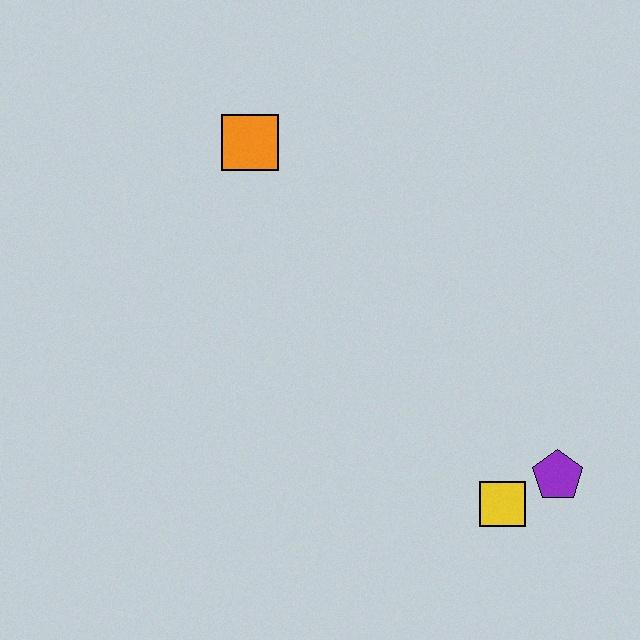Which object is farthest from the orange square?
The purple pentagon is farthest from the orange square.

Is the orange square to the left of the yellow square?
Yes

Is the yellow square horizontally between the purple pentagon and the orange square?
Yes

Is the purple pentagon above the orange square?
No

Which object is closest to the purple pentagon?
The yellow square is closest to the purple pentagon.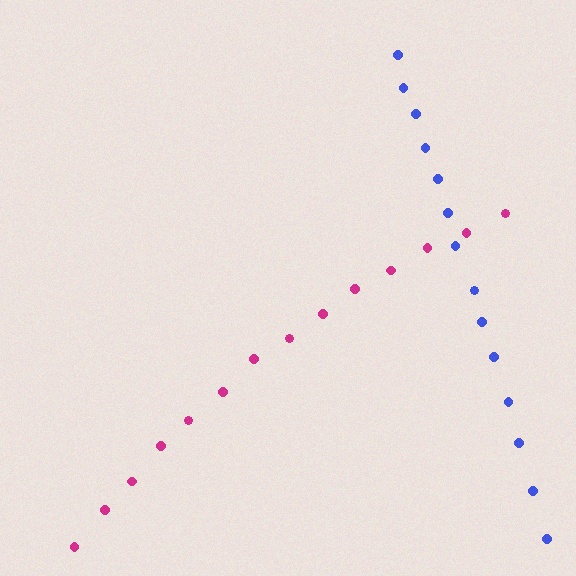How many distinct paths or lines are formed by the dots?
There are 2 distinct paths.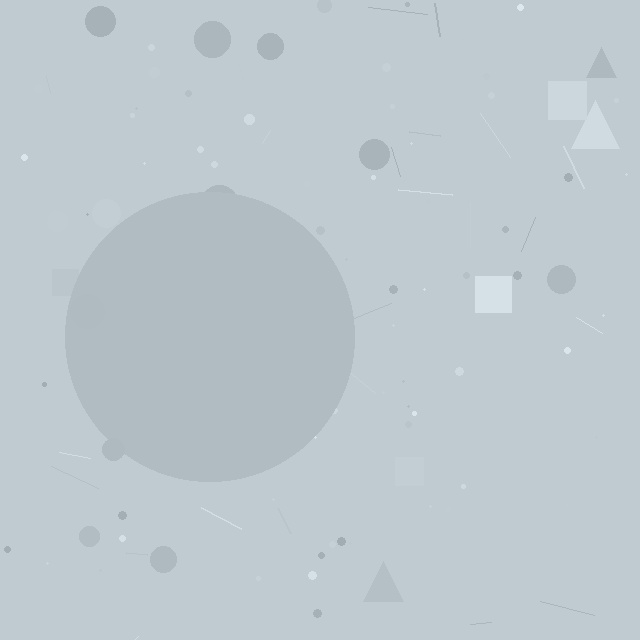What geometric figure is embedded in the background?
A circle is embedded in the background.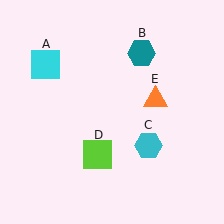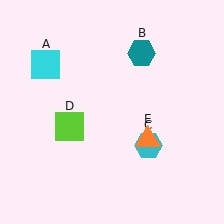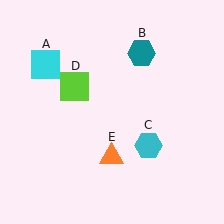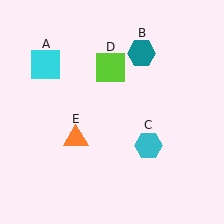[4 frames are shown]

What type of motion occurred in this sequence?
The lime square (object D), orange triangle (object E) rotated clockwise around the center of the scene.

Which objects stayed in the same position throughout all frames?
Cyan square (object A) and teal hexagon (object B) and cyan hexagon (object C) remained stationary.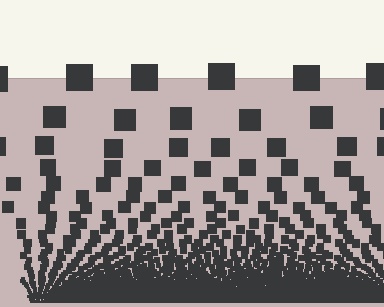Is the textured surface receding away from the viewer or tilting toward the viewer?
The surface appears to tilt toward the viewer. Texture elements get larger and sparser toward the top.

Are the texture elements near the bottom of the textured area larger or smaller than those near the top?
Smaller. The gradient is inverted — elements near the bottom are smaller and denser.